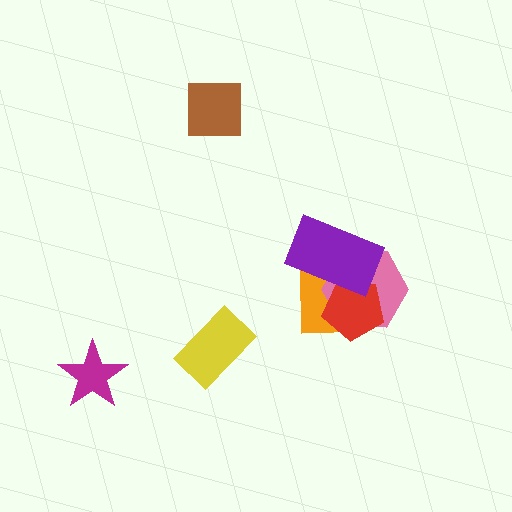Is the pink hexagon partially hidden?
Yes, it is partially covered by another shape.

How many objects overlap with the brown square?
0 objects overlap with the brown square.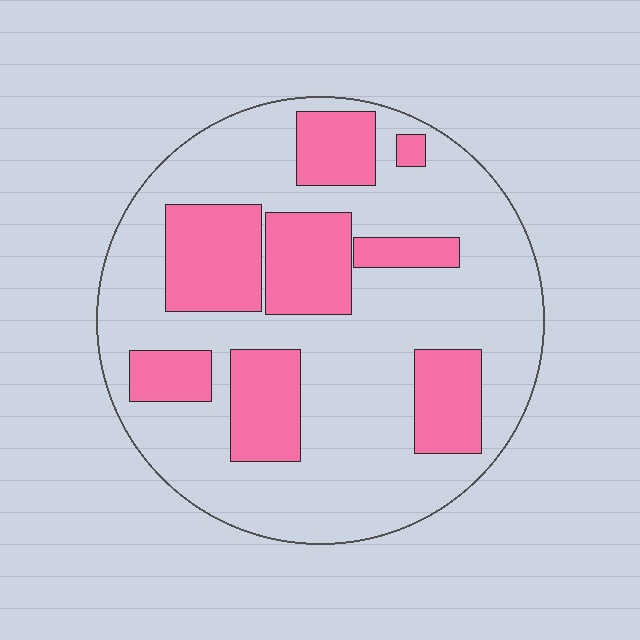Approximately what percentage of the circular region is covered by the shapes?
Approximately 30%.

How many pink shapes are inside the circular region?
8.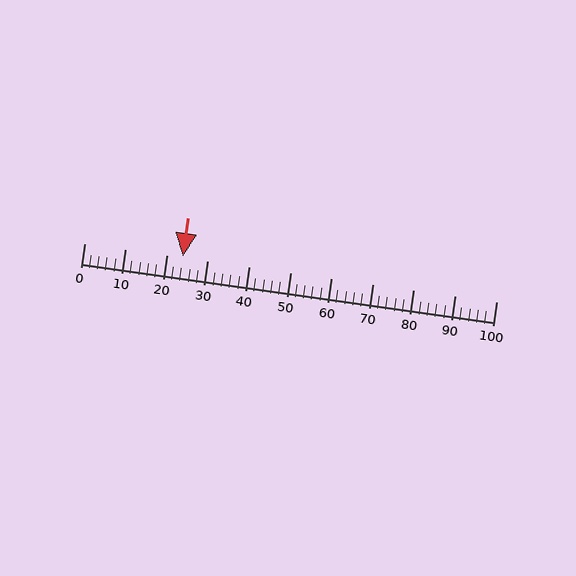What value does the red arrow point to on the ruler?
The red arrow points to approximately 24.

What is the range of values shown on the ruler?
The ruler shows values from 0 to 100.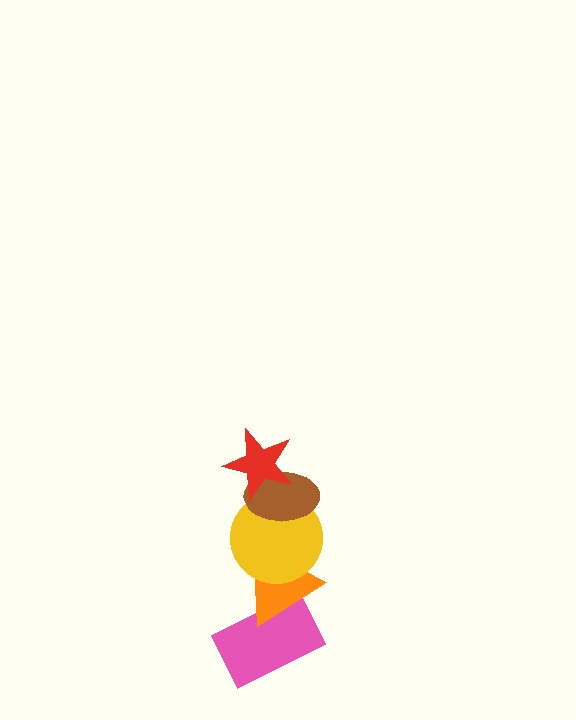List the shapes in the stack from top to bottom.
From top to bottom: the red star, the brown ellipse, the yellow circle, the orange triangle, the pink rectangle.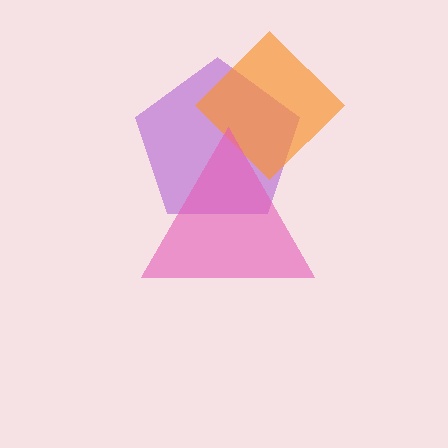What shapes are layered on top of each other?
The layered shapes are: a purple pentagon, an orange diamond, a pink triangle.